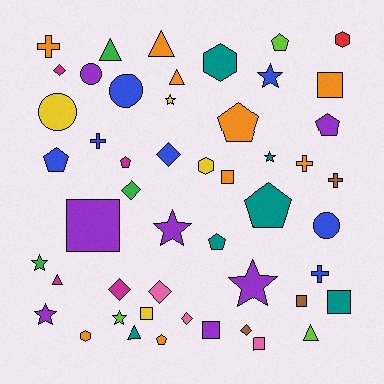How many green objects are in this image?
There are 3 green objects.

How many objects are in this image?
There are 50 objects.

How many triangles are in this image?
There are 6 triangles.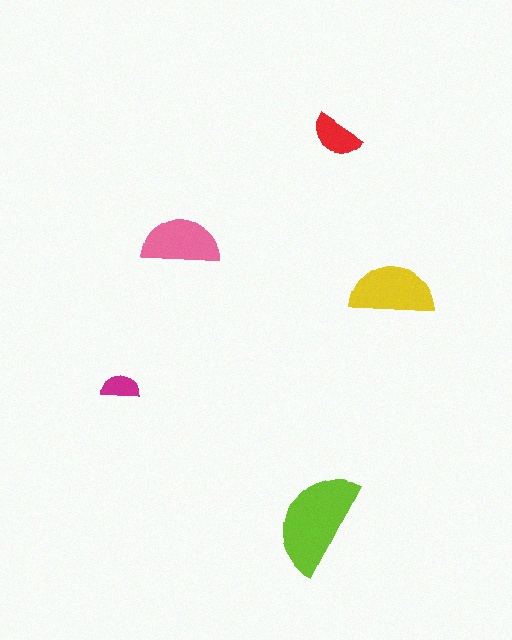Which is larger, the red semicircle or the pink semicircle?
The pink one.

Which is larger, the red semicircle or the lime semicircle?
The lime one.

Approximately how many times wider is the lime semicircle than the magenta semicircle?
About 2.5 times wider.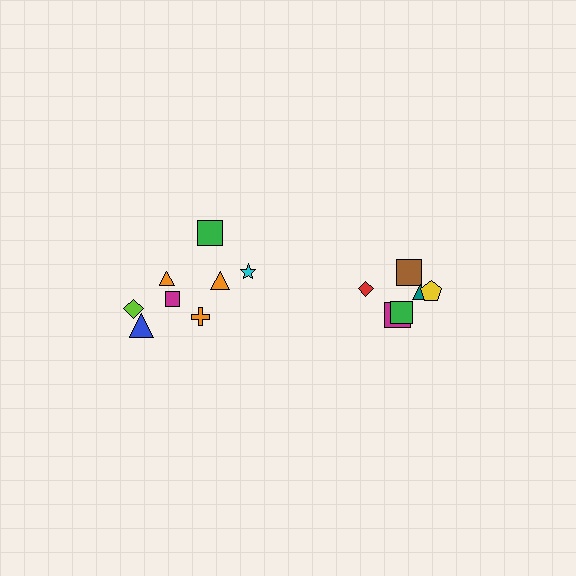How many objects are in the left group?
There are 8 objects.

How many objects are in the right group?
There are 6 objects.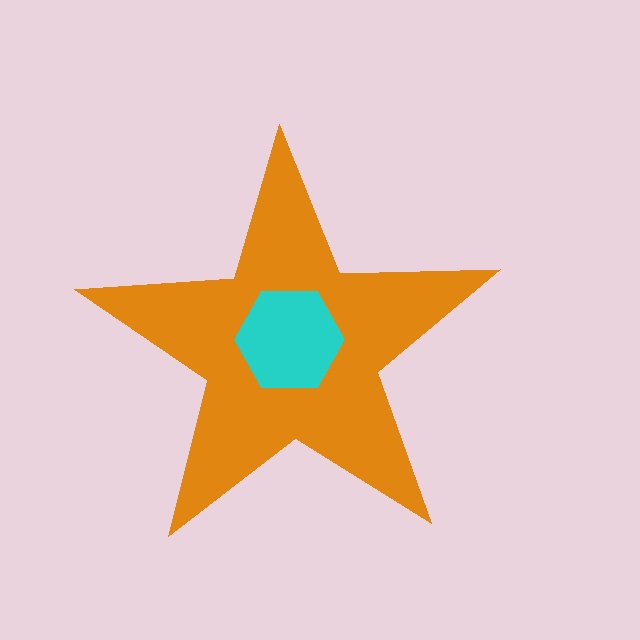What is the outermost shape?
The orange star.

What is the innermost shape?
The cyan hexagon.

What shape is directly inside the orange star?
The cyan hexagon.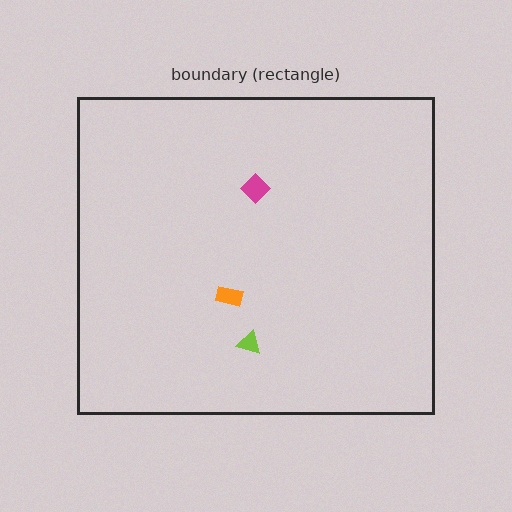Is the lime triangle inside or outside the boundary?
Inside.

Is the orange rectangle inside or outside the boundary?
Inside.